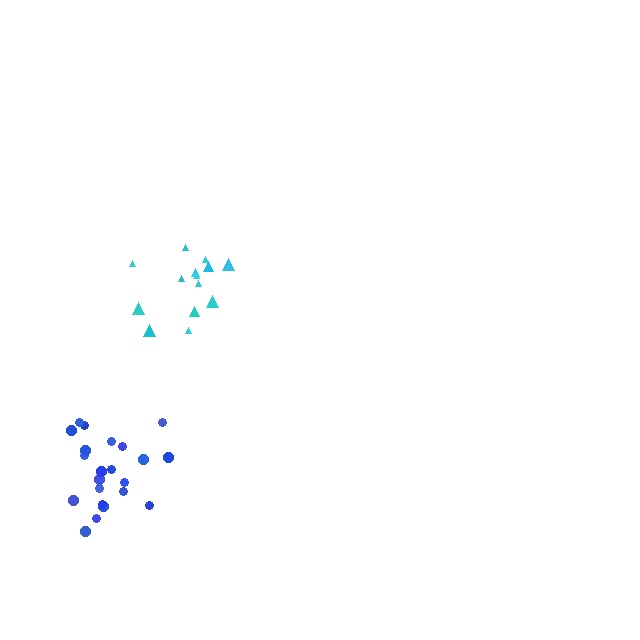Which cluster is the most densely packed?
Blue.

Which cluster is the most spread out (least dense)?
Cyan.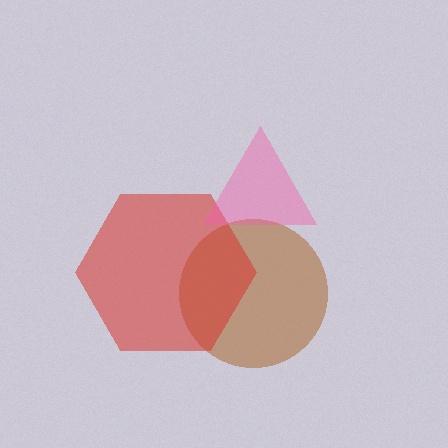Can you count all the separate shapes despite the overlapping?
Yes, there are 3 separate shapes.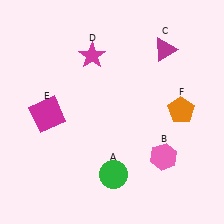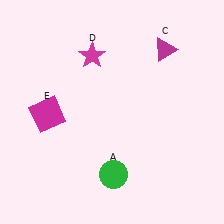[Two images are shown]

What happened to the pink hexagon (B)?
The pink hexagon (B) was removed in Image 2. It was in the bottom-right area of Image 1.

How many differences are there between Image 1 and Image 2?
There are 2 differences between the two images.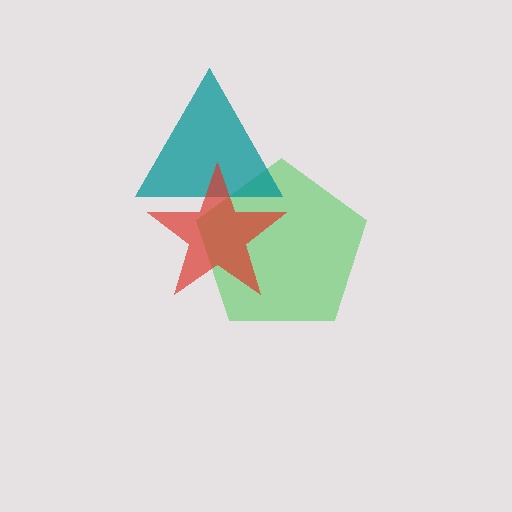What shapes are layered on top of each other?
The layered shapes are: a green pentagon, a teal triangle, a red star.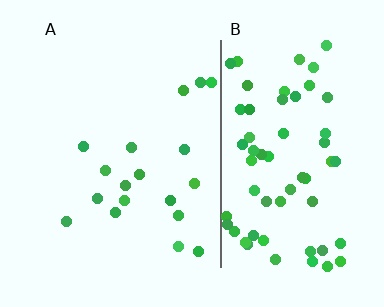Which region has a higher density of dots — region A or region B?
B (the right).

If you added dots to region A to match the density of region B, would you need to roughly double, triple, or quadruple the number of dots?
Approximately quadruple.